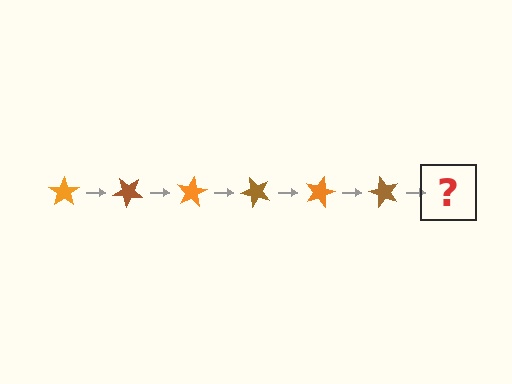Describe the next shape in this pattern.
It should be an orange star, rotated 240 degrees from the start.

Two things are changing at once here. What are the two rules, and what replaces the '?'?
The two rules are that it rotates 40 degrees each step and the color cycles through orange and brown. The '?' should be an orange star, rotated 240 degrees from the start.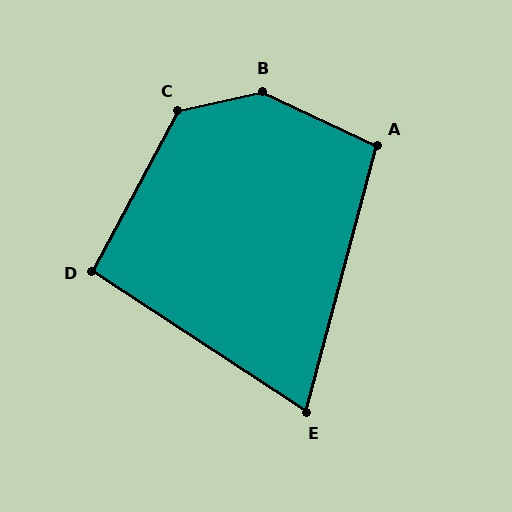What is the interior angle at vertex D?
Approximately 95 degrees (obtuse).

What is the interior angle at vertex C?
Approximately 131 degrees (obtuse).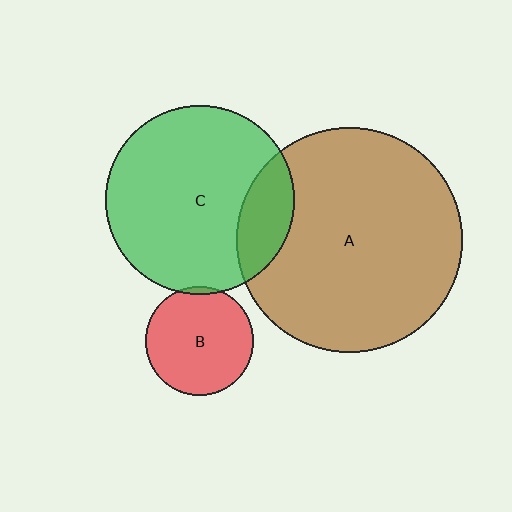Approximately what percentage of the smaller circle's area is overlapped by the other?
Approximately 20%.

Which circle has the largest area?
Circle A (brown).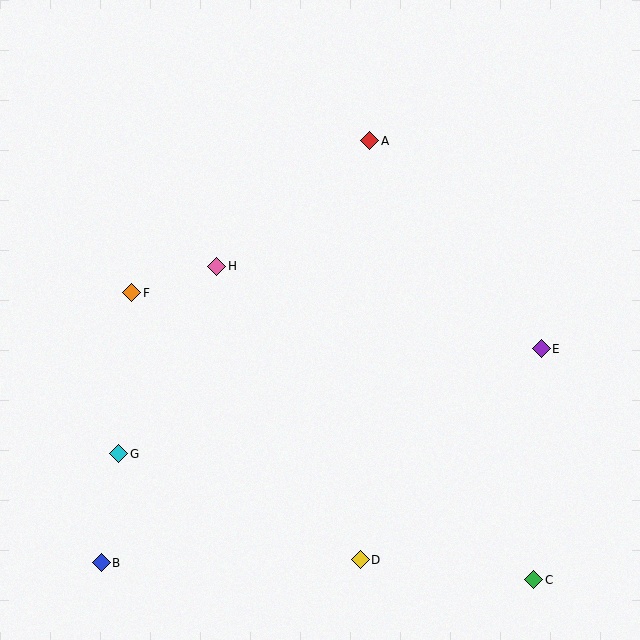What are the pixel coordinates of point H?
Point H is at (217, 266).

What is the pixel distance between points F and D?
The distance between F and D is 351 pixels.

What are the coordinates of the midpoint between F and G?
The midpoint between F and G is at (125, 373).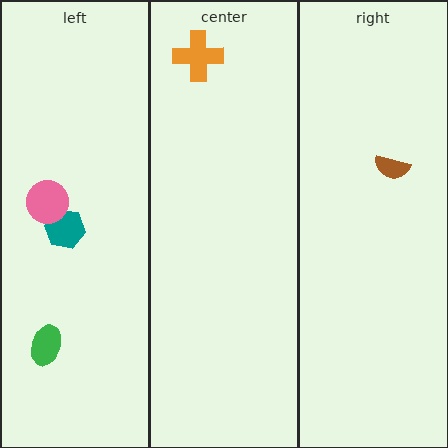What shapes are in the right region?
The brown semicircle.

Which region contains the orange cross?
The center region.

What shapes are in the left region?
The teal hexagon, the pink circle, the green ellipse.